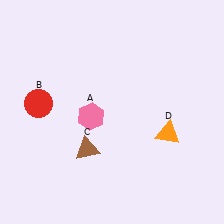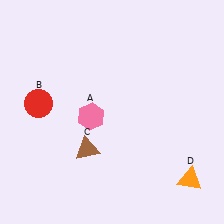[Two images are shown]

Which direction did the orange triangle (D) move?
The orange triangle (D) moved down.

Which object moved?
The orange triangle (D) moved down.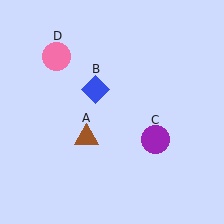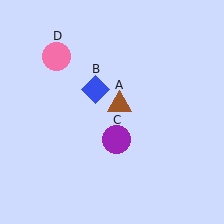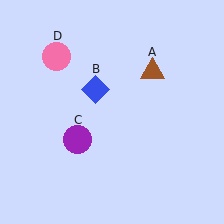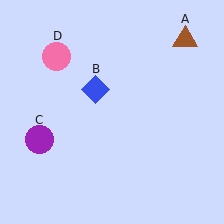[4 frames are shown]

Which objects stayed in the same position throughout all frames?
Blue diamond (object B) and pink circle (object D) remained stationary.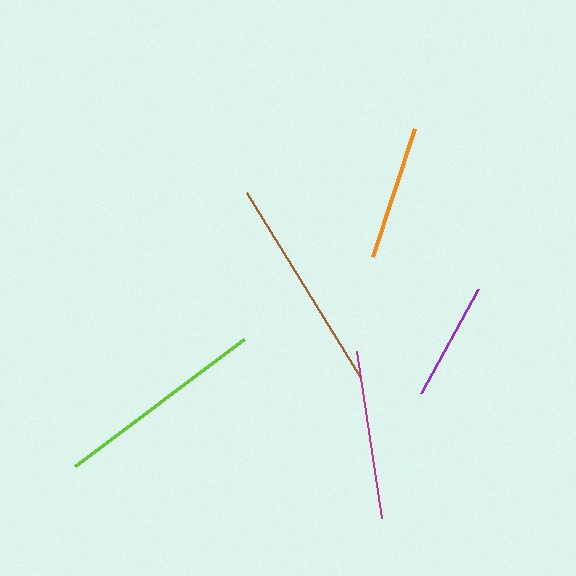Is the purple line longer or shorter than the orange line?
The orange line is longer than the purple line.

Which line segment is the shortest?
The purple line is the shortest at approximately 119 pixels.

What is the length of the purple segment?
The purple segment is approximately 119 pixels long.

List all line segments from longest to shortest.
From longest to shortest: brown, lime, magenta, orange, purple.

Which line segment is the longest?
The brown line is the longest at approximately 217 pixels.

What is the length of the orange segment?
The orange segment is approximately 134 pixels long.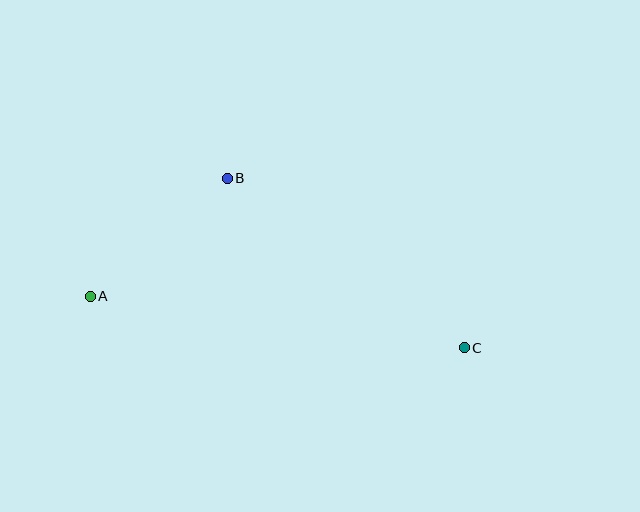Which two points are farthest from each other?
Points A and C are farthest from each other.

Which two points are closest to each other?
Points A and B are closest to each other.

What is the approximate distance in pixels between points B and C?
The distance between B and C is approximately 291 pixels.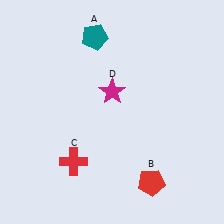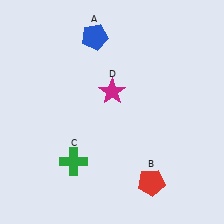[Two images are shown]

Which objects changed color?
A changed from teal to blue. C changed from red to green.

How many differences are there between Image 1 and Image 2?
There are 2 differences between the two images.